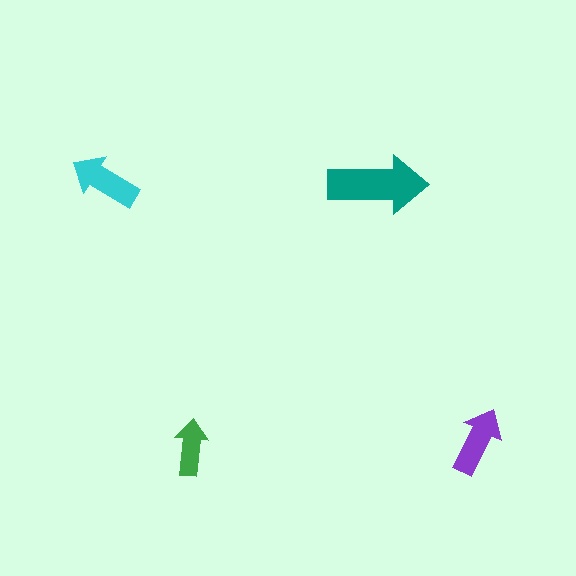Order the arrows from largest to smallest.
the teal one, the cyan one, the purple one, the green one.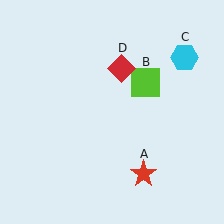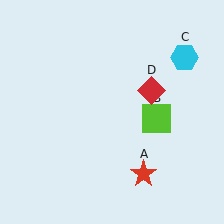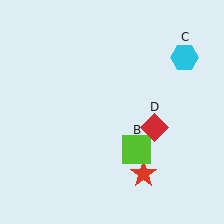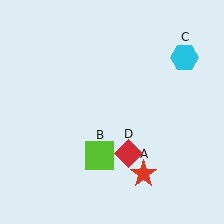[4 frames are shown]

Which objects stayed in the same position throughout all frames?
Red star (object A) and cyan hexagon (object C) remained stationary.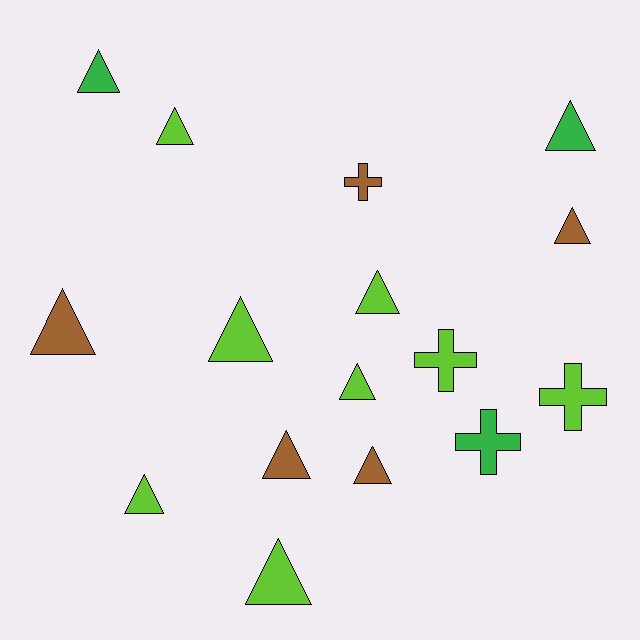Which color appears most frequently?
Lime, with 8 objects.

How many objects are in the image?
There are 16 objects.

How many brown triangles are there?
There are 4 brown triangles.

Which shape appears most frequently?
Triangle, with 12 objects.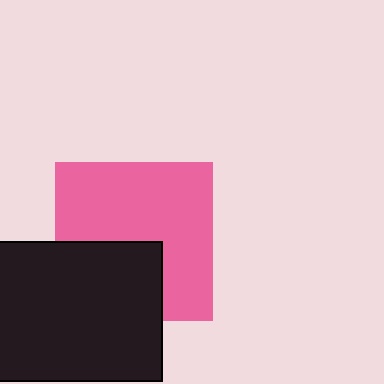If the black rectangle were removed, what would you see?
You would see the complete pink square.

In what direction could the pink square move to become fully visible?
The pink square could move up. That would shift it out from behind the black rectangle entirely.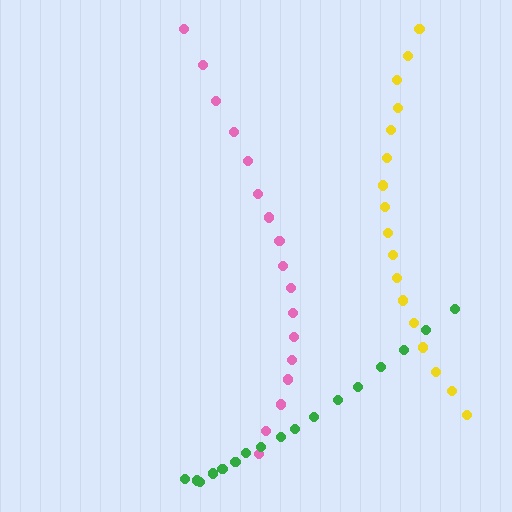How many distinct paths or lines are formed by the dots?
There are 3 distinct paths.